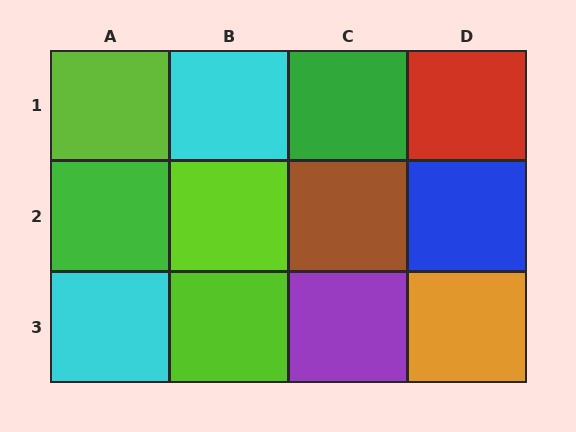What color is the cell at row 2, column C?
Brown.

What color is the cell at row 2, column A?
Green.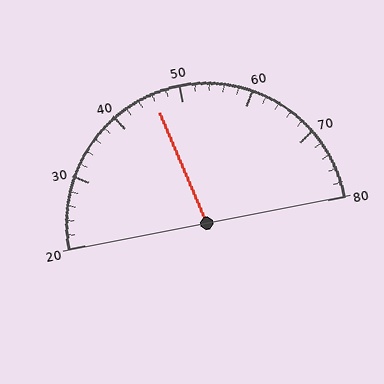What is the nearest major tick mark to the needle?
The nearest major tick mark is 50.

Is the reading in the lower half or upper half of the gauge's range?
The reading is in the lower half of the range (20 to 80).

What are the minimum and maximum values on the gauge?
The gauge ranges from 20 to 80.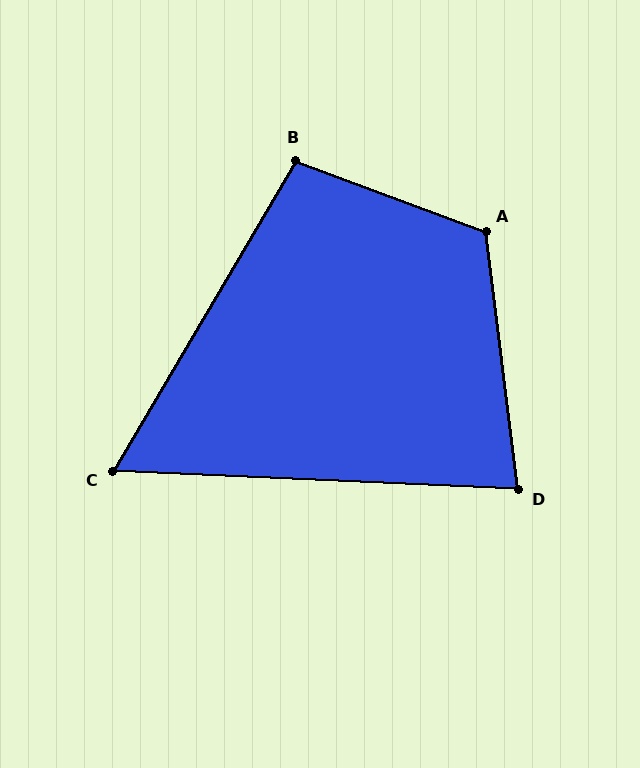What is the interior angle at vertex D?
Approximately 80 degrees (acute).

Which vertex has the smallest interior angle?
C, at approximately 62 degrees.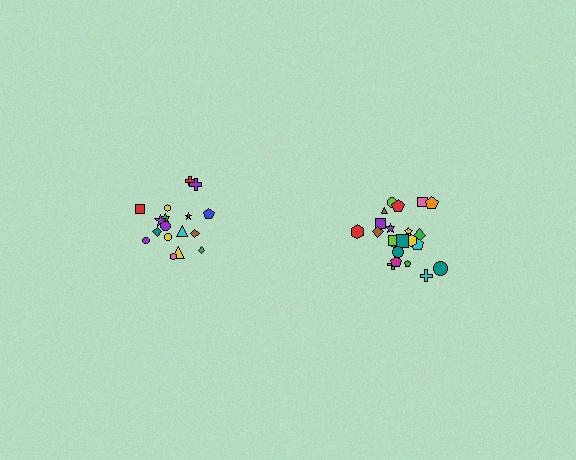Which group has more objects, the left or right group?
The right group.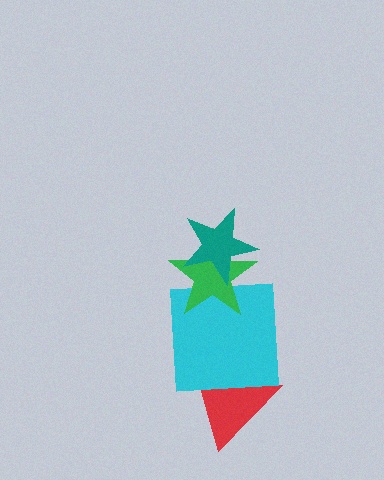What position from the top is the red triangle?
The red triangle is 4th from the top.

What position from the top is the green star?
The green star is 2nd from the top.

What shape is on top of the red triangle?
The cyan square is on top of the red triangle.